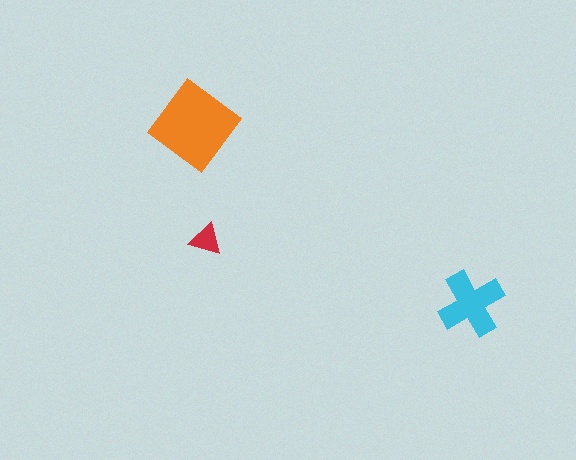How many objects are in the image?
There are 3 objects in the image.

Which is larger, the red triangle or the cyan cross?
The cyan cross.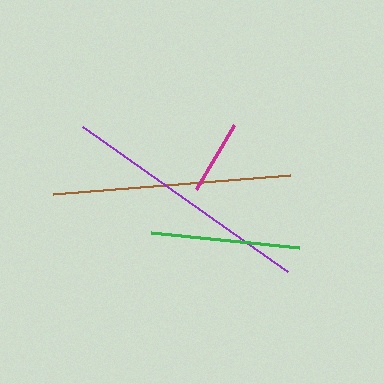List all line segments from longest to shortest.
From longest to shortest: purple, brown, green, magenta.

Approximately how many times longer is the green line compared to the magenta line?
The green line is approximately 2.0 times the length of the magenta line.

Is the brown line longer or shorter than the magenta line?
The brown line is longer than the magenta line.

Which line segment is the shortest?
The magenta line is the shortest at approximately 74 pixels.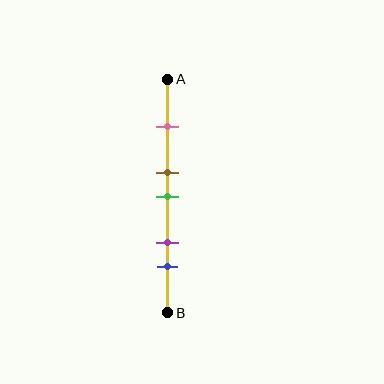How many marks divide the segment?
There are 5 marks dividing the segment.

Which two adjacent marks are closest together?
The brown and green marks are the closest adjacent pair.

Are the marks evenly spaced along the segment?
No, the marks are not evenly spaced.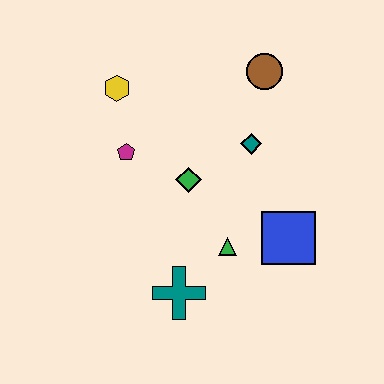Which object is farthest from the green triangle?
The yellow hexagon is farthest from the green triangle.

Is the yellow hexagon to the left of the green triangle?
Yes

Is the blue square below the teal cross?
No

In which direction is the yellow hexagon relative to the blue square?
The yellow hexagon is to the left of the blue square.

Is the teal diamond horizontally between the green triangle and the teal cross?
No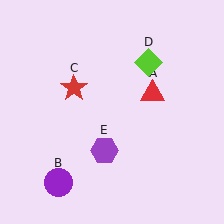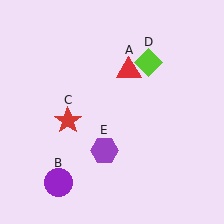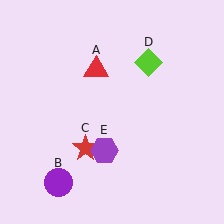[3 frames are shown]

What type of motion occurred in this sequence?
The red triangle (object A), red star (object C) rotated counterclockwise around the center of the scene.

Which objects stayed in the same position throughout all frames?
Purple circle (object B) and lime diamond (object D) and purple hexagon (object E) remained stationary.